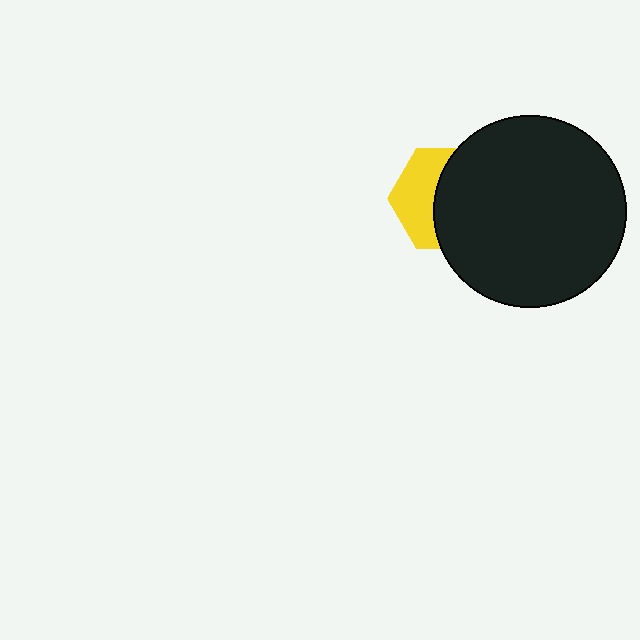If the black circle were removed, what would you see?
You would see the complete yellow hexagon.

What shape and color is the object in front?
The object in front is a black circle.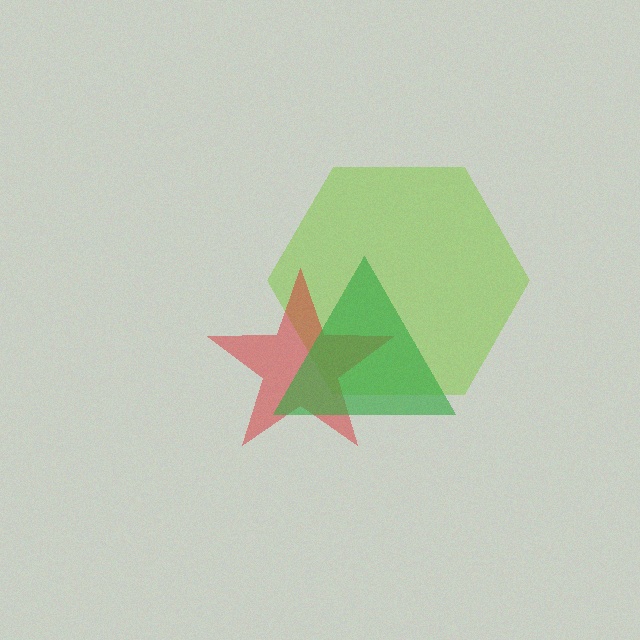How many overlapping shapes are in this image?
There are 3 overlapping shapes in the image.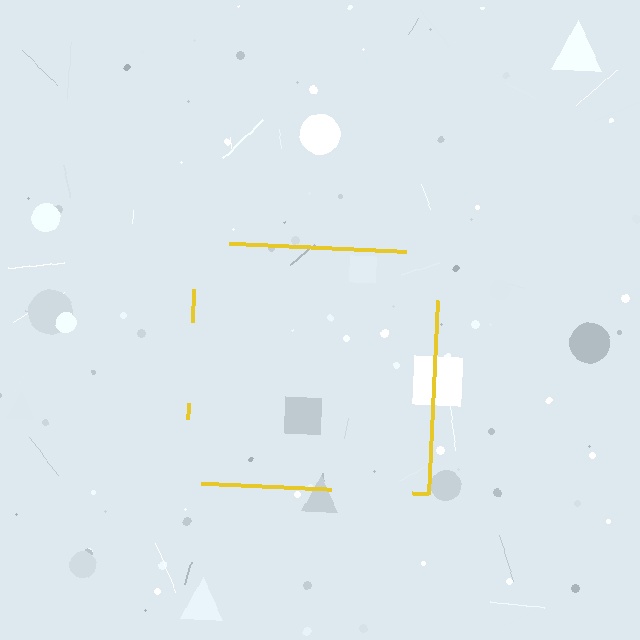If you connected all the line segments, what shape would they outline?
They would outline a square.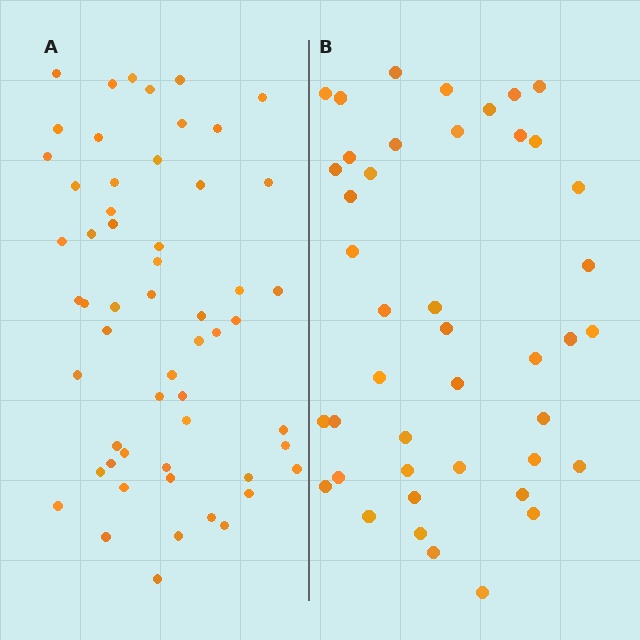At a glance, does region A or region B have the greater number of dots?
Region A (the left region) has more dots.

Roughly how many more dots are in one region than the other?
Region A has approximately 15 more dots than region B.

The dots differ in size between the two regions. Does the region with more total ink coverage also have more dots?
No. Region B has more total ink coverage because its dots are larger, but region A actually contains more individual dots. Total area can be misleading — the number of items is what matters here.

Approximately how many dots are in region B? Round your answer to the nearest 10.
About 40 dots. (The exact count is 43, which rounds to 40.)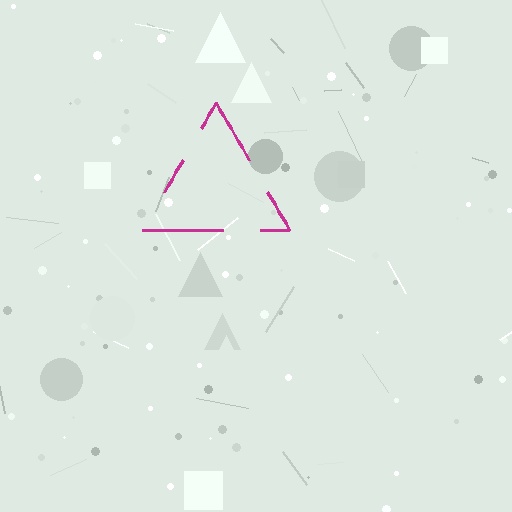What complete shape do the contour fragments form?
The contour fragments form a triangle.